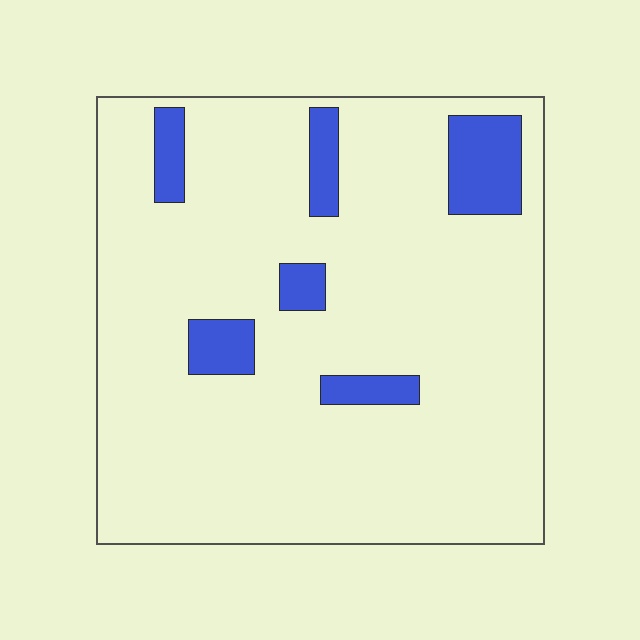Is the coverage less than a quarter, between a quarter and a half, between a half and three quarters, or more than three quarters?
Less than a quarter.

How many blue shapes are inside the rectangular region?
6.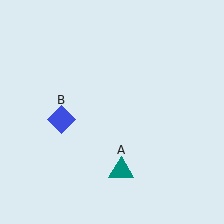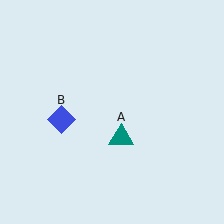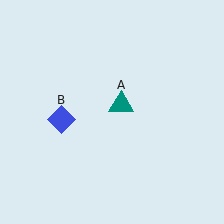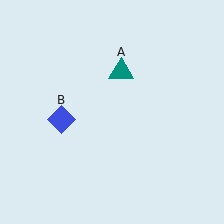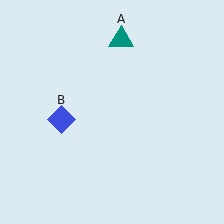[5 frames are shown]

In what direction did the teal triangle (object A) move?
The teal triangle (object A) moved up.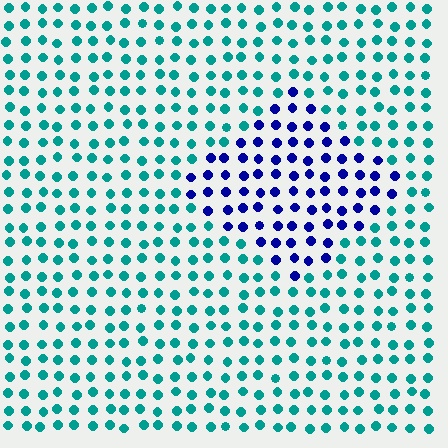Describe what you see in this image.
The image is filled with small teal elements in a uniform arrangement. A diamond-shaped region is visible where the elements are tinted to a slightly different hue, forming a subtle color boundary.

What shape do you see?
I see a diamond.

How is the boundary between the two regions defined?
The boundary is defined purely by a slight shift in hue (about 64 degrees). Spacing, size, and orientation are identical on both sides.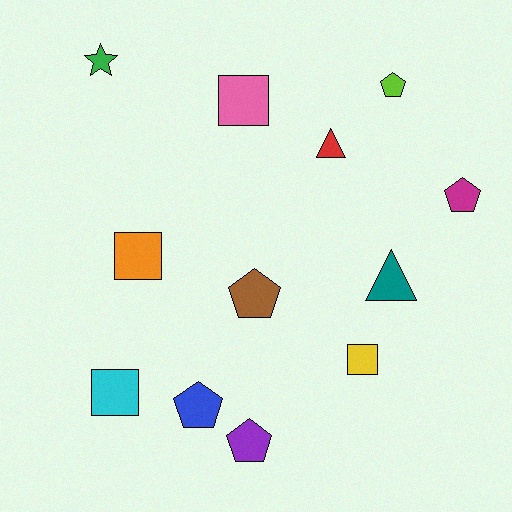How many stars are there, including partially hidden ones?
There is 1 star.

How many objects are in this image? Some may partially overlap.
There are 12 objects.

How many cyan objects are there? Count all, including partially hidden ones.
There is 1 cyan object.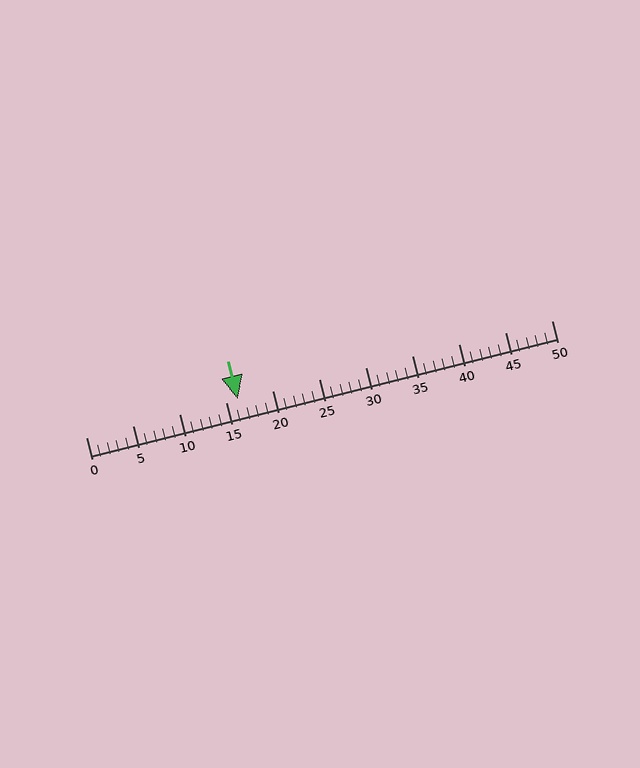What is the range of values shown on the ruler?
The ruler shows values from 0 to 50.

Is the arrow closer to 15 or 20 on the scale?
The arrow is closer to 15.